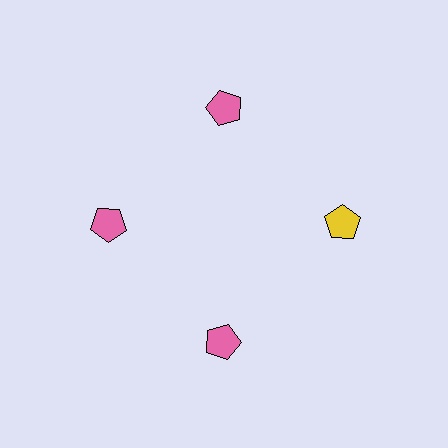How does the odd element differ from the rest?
It has a different color: yellow instead of pink.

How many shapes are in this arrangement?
There are 4 shapes arranged in a ring pattern.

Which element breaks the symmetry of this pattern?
The yellow pentagon at roughly the 3 o'clock position breaks the symmetry. All other shapes are pink pentagons.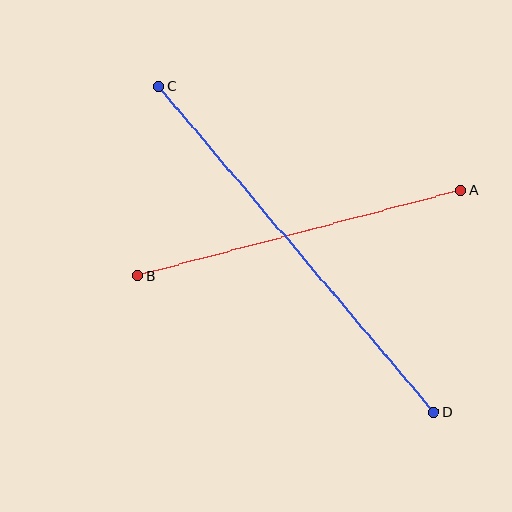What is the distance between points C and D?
The distance is approximately 427 pixels.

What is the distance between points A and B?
The distance is approximately 334 pixels.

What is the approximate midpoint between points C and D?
The midpoint is at approximately (296, 249) pixels.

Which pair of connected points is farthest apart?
Points C and D are farthest apart.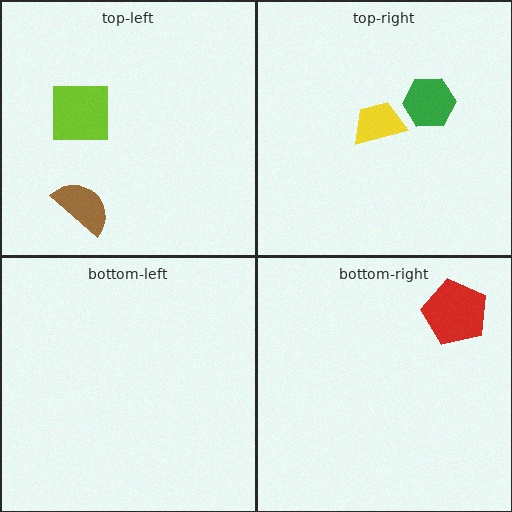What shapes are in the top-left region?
The lime square, the brown semicircle.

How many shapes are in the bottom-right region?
1.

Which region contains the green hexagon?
The top-right region.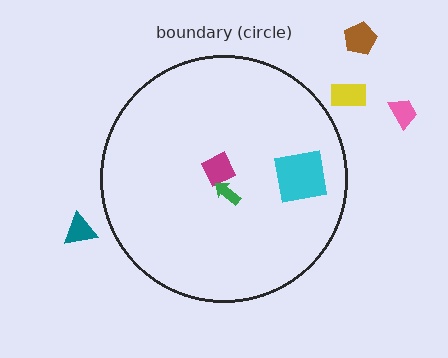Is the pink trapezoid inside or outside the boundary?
Outside.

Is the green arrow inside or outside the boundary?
Inside.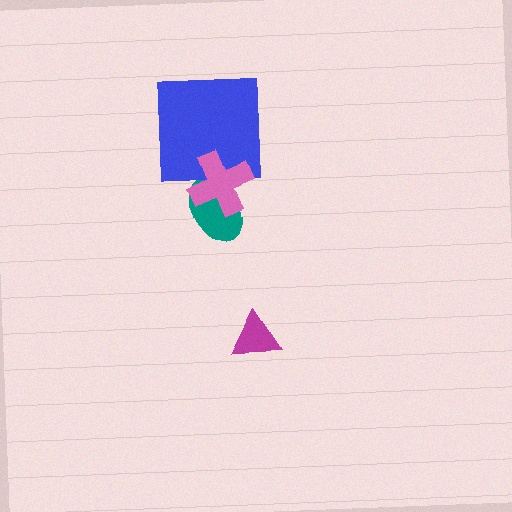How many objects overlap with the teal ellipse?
1 object overlaps with the teal ellipse.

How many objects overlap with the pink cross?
2 objects overlap with the pink cross.